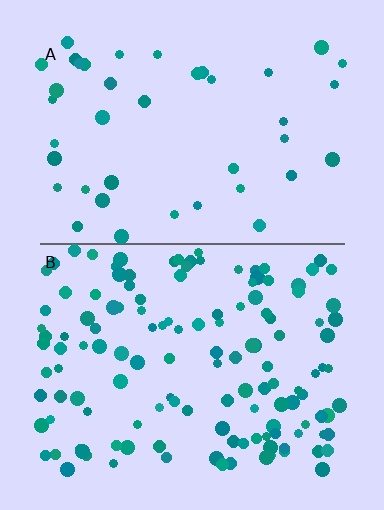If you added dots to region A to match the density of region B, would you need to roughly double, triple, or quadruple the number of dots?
Approximately triple.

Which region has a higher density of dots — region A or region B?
B (the bottom).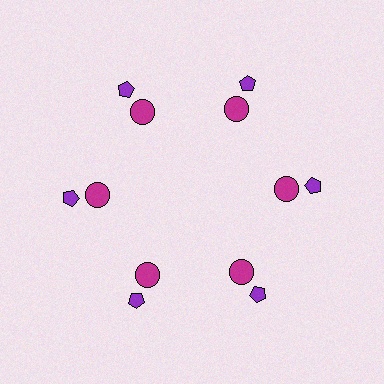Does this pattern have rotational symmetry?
Yes, this pattern has 6-fold rotational symmetry. It looks the same after rotating 60 degrees around the center.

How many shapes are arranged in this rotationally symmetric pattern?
There are 12 shapes, arranged in 6 groups of 2.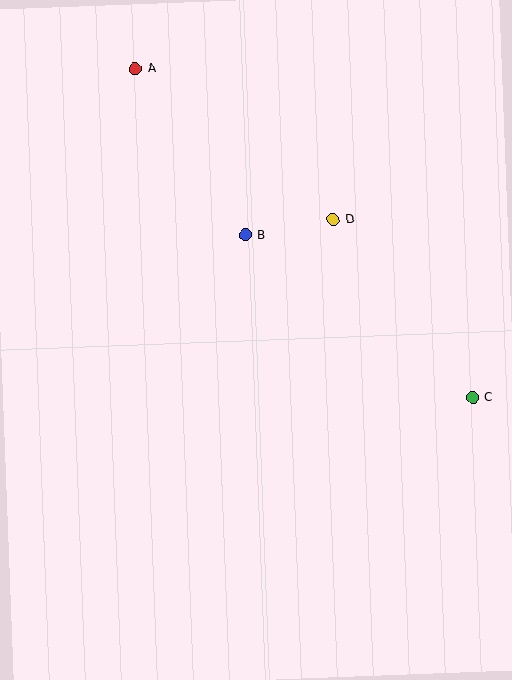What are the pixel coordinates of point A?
Point A is at (135, 69).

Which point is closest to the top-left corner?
Point A is closest to the top-left corner.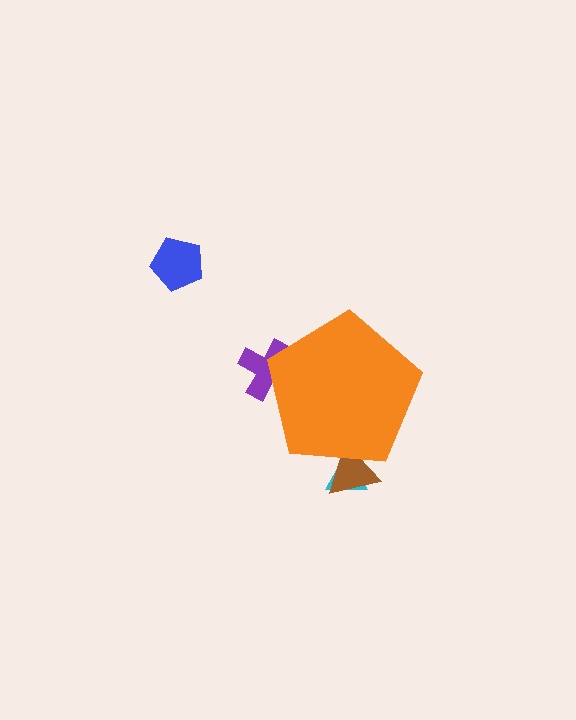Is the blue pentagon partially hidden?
No, the blue pentagon is fully visible.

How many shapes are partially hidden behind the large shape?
3 shapes are partially hidden.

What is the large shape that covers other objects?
An orange pentagon.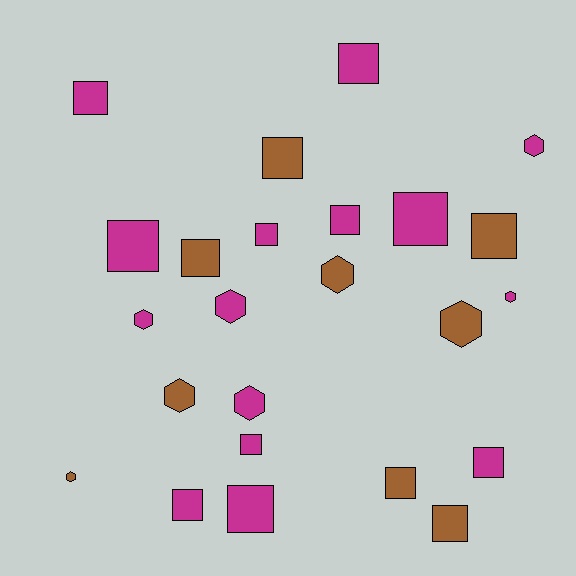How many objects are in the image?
There are 24 objects.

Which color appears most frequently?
Magenta, with 15 objects.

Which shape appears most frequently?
Square, with 15 objects.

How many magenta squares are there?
There are 10 magenta squares.